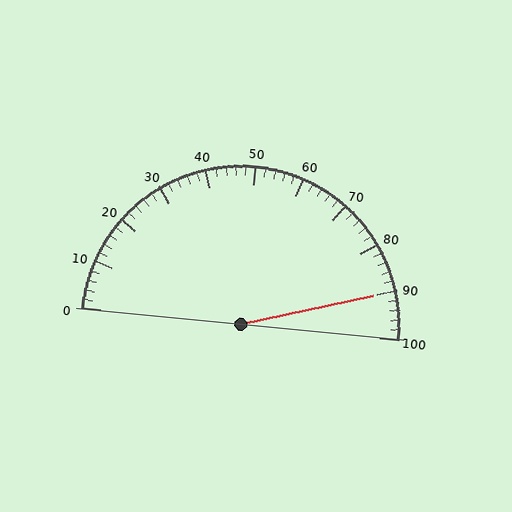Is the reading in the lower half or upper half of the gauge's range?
The reading is in the upper half of the range (0 to 100).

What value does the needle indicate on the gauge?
The needle indicates approximately 90.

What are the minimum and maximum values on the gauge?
The gauge ranges from 0 to 100.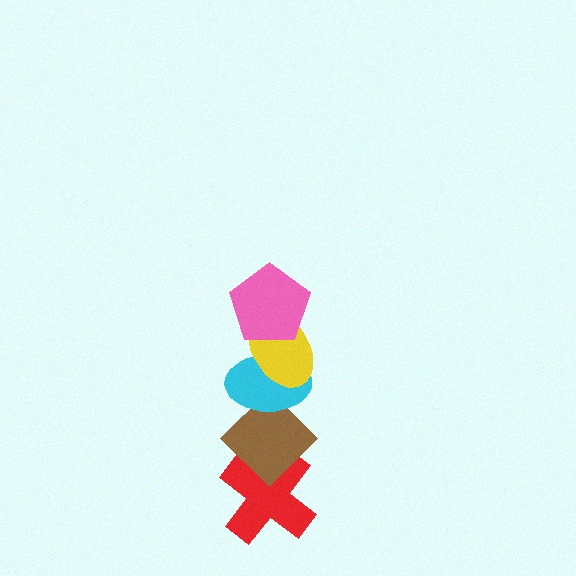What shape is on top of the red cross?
The brown diamond is on top of the red cross.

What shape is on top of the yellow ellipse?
The pink pentagon is on top of the yellow ellipse.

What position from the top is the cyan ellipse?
The cyan ellipse is 3rd from the top.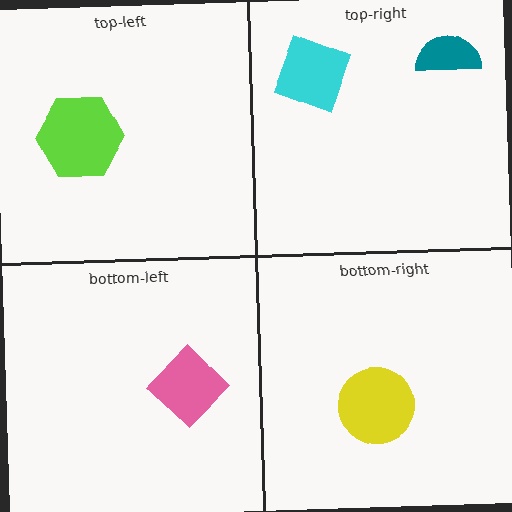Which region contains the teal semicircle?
The top-right region.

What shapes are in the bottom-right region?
The yellow circle.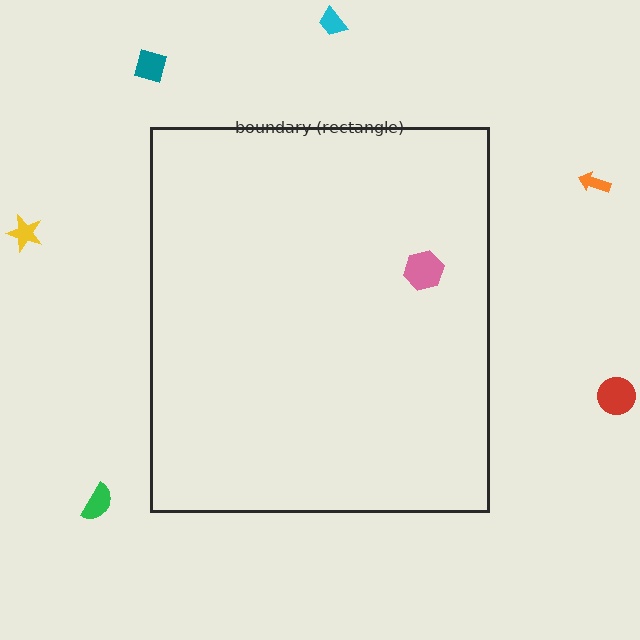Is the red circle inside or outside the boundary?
Outside.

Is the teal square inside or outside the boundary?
Outside.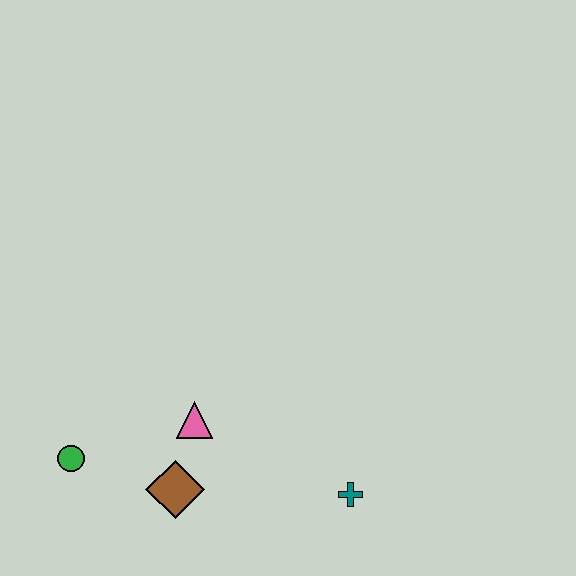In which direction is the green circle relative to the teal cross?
The green circle is to the left of the teal cross.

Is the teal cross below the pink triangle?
Yes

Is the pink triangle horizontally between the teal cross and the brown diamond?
Yes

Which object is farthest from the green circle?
The teal cross is farthest from the green circle.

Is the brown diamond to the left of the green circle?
No